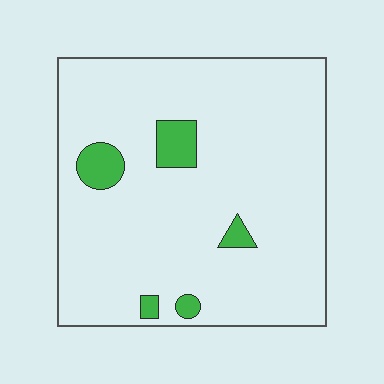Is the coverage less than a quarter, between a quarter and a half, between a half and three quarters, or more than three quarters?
Less than a quarter.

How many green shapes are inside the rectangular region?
5.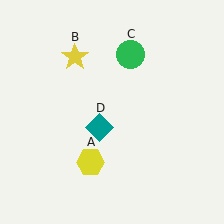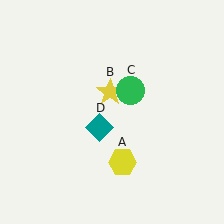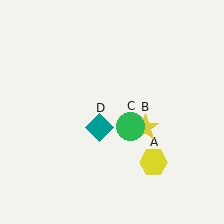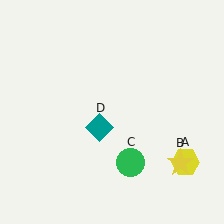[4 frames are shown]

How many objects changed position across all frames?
3 objects changed position: yellow hexagon (object A), yellow star (object B), green circle (object C).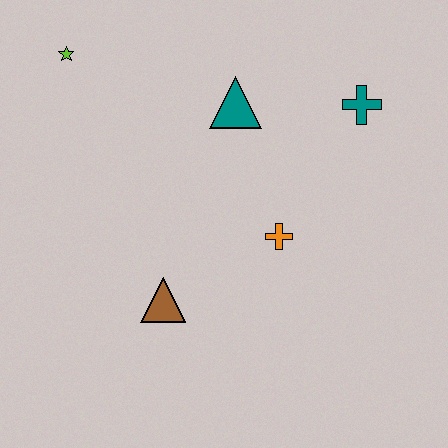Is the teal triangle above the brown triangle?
Yes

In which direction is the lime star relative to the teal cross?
The lime star is to the left of the teal cross.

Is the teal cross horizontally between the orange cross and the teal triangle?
No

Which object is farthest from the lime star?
The teal cross is farthest from the lime star.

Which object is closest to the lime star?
The teal triangle is closest to the lime star.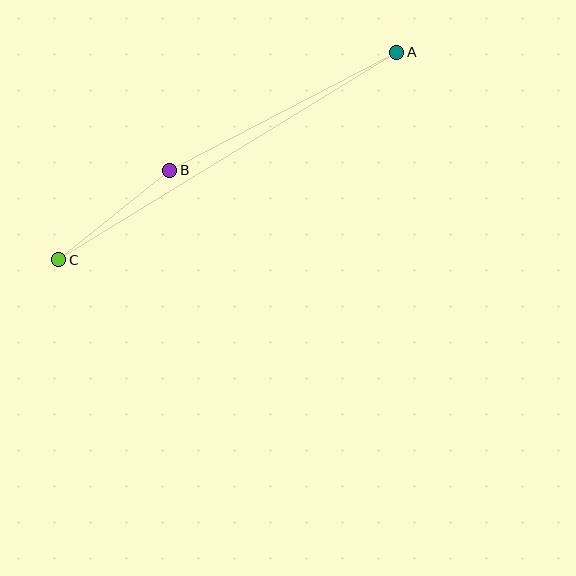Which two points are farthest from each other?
Points A and C are farthest from each other.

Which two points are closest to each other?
Points B and C are closest to each other.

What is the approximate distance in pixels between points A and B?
The distance between A and B is approximately 256 pixels.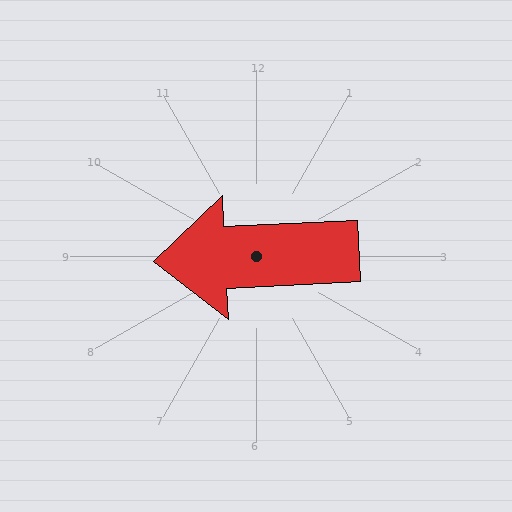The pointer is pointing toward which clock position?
Roughly 9 o'clock.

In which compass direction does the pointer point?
West.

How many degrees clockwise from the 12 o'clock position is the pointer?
Approximately 267 degrees.